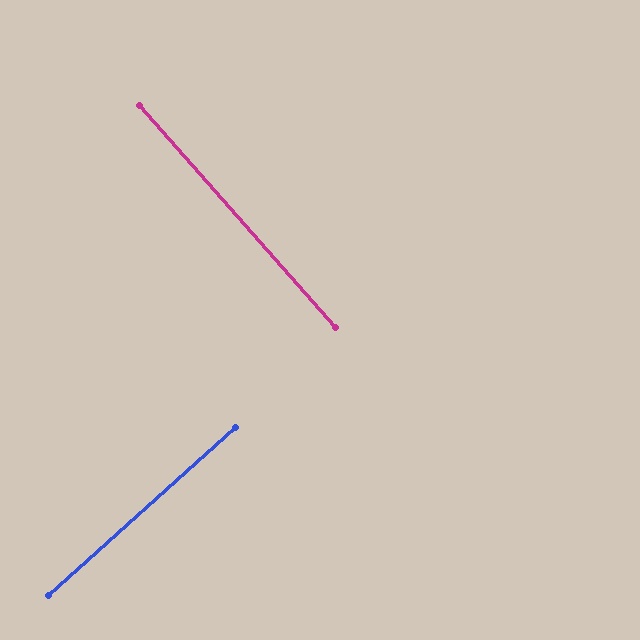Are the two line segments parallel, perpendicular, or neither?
Perpendicular — they meet at approximately 89°.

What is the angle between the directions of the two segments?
Approximately 89 degrees.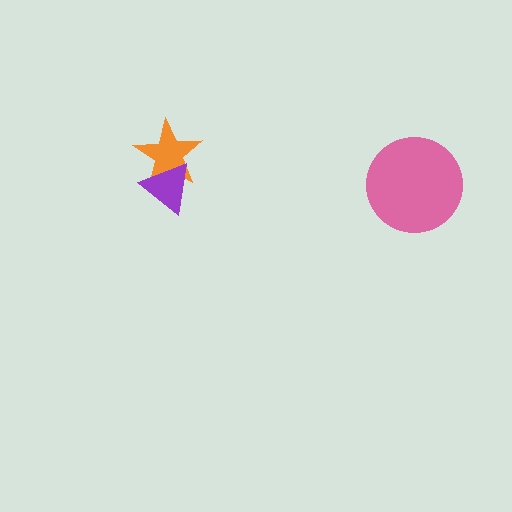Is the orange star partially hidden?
Yes, it is partially covered by another shape.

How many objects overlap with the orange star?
1 object overlaps with the orange star.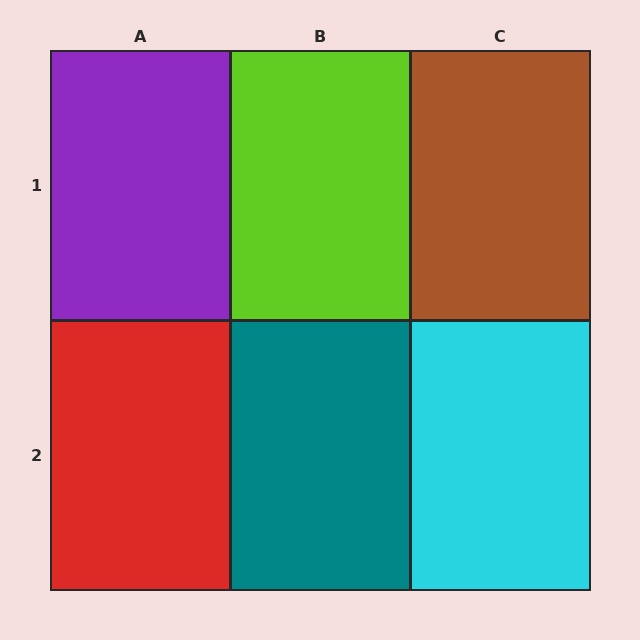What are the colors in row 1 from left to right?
Purple, lime, brown.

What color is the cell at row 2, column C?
Cyan.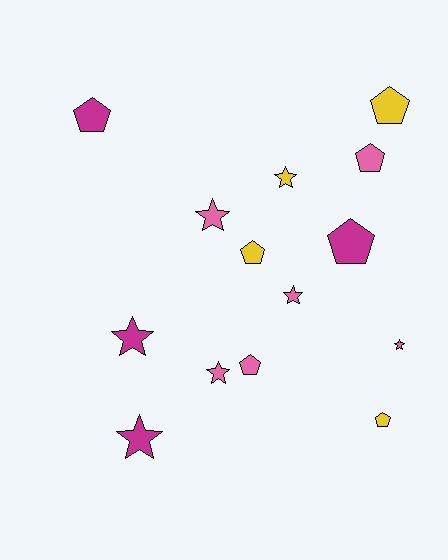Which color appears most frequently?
Pink, with 6 objects.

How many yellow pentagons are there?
There are 3 yellow pentagons.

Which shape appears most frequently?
Star, with 7 objects.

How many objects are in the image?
There are 14 objects.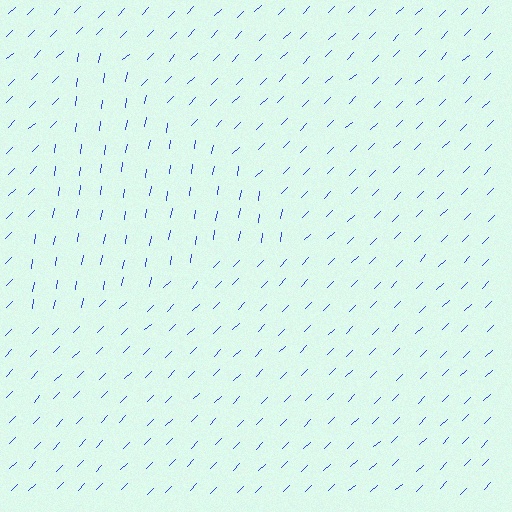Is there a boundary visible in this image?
Yes, there is a texture boundary formed by a change in line orientation.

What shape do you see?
I see a triangle.